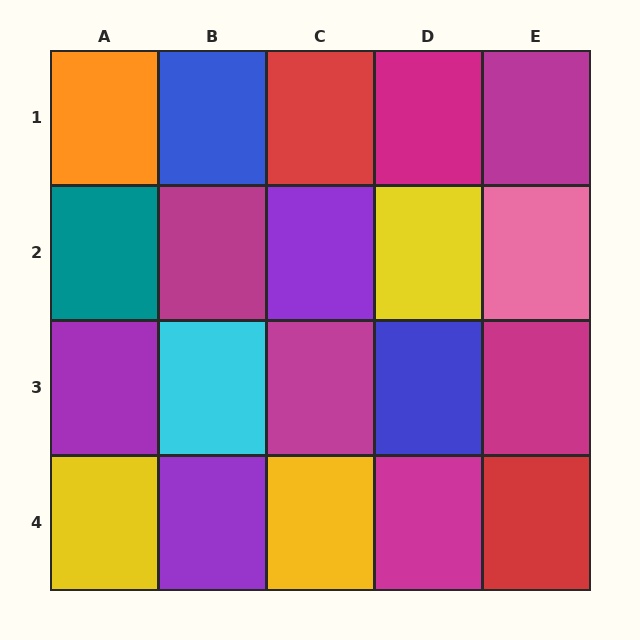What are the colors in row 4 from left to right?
Yellow, purple, yellow, magenta, red.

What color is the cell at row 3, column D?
Blue.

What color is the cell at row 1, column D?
Magenta.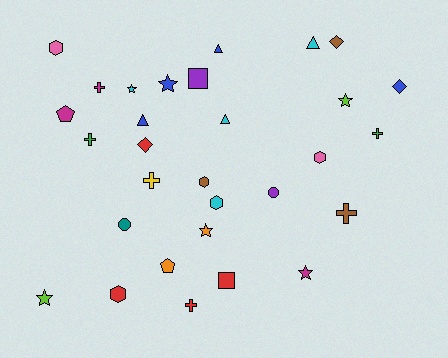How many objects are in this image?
There are 30 objects.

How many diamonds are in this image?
There are 3 diamonds.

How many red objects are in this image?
There are 4 red objects.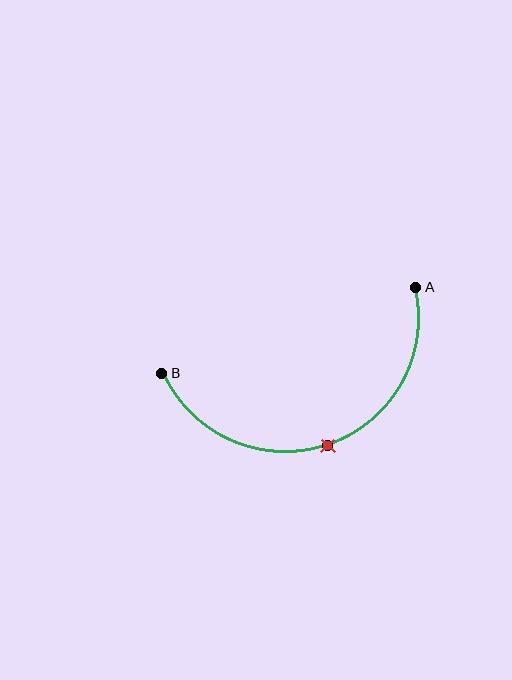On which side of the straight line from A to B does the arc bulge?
The arc bulges below the straight line connecting A and B.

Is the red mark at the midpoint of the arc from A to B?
Yes. The red mark lies on the arc at equal arc-length from both A and B — it is the arc midpoint.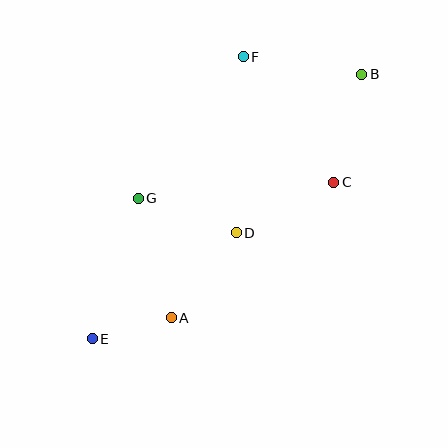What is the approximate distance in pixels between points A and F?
The distance between A and F is approximately 271 pixels.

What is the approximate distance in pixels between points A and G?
The distance between A and G is approximately 124 pixels.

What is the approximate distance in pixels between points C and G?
The distance between C and G is approximately 196 pixels.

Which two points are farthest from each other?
Points B and E are farthest from each other.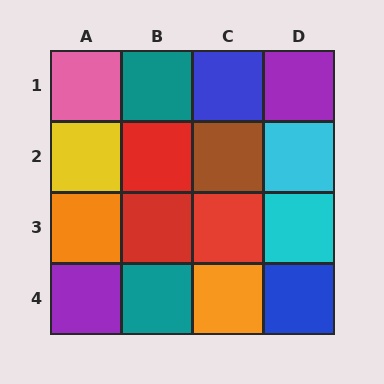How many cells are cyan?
2 cells are cyan.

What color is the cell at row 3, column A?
Orange.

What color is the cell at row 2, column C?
Brown.